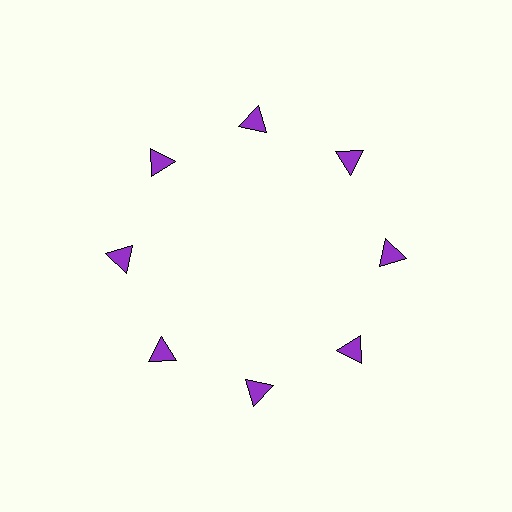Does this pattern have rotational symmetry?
Yes, this pattern has 8-fold rotational symmetry. It looks the same after rotating 45 degrees around the center.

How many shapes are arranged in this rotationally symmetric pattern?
There are 8 shapes, arranged in 8 groups of 1.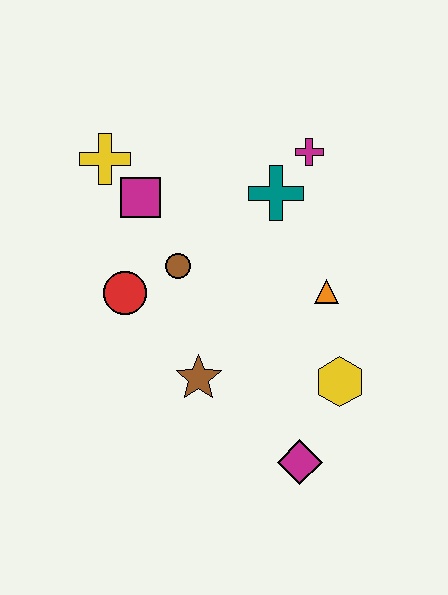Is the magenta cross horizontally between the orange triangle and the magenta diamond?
Yes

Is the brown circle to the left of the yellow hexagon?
Yes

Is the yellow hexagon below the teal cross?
Yes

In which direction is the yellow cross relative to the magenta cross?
The yellow cross is to the left of the magenta cross.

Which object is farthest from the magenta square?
The magenta diamond is farthest from the magenta square.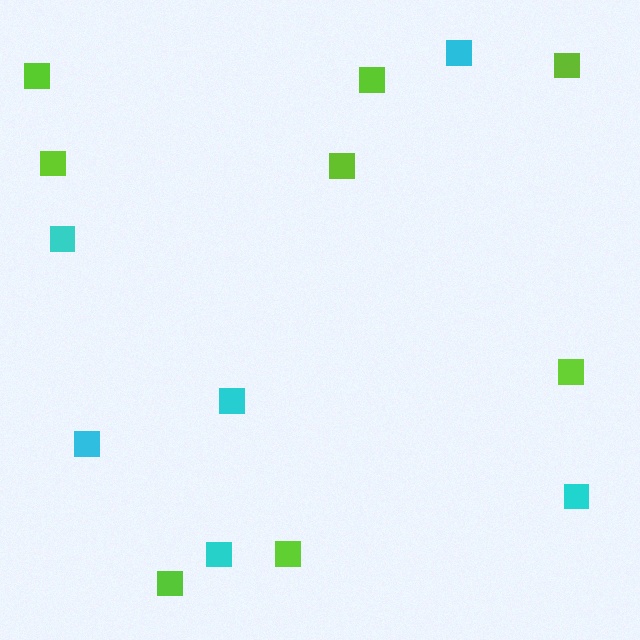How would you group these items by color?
There are 2 groups: one group of cyan squares (6) and one group of lime squares (8).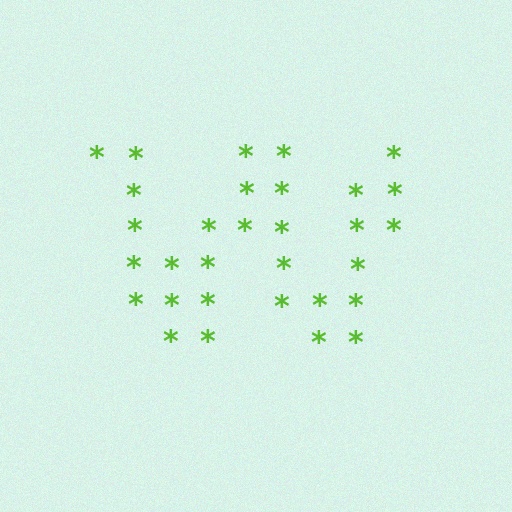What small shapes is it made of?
It is made of small asterisks.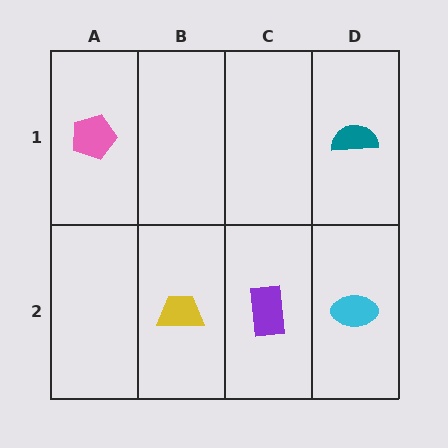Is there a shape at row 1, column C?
No, that cell is empty.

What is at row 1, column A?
A pink pentagon.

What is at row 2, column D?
A cyan ellipse.